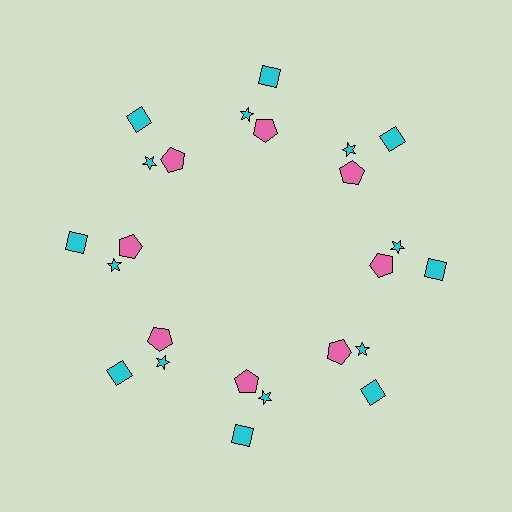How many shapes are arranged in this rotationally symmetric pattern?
There are 24 shapes, arranged in 8 groups of 3.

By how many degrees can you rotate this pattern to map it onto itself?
The pattern maps onto itself every 45 degrees of rotation.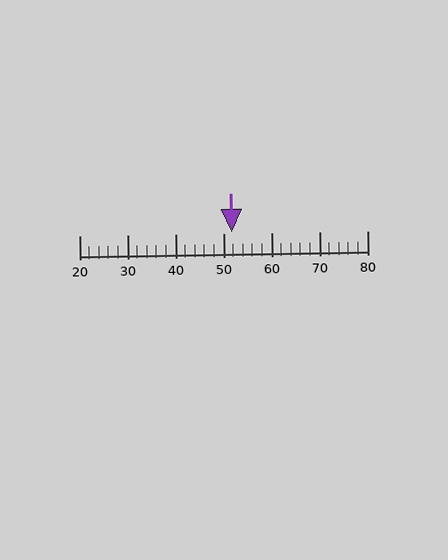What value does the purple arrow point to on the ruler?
The purple arrow points to approximately 52.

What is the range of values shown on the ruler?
The ruler shows values from 20 to 80.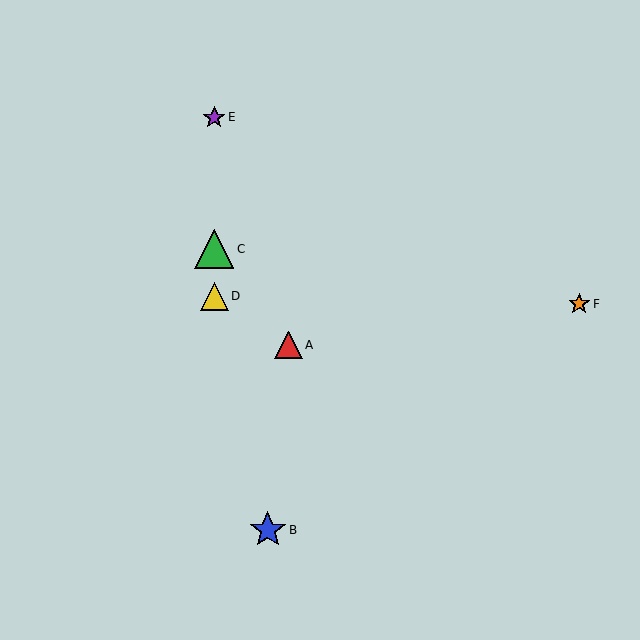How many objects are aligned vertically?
3 objects (C, D, E) are aligned vertically.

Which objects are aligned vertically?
Objects C, D, E are aligned vertically.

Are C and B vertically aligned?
No, C is at x≈214 and B is at x≈268.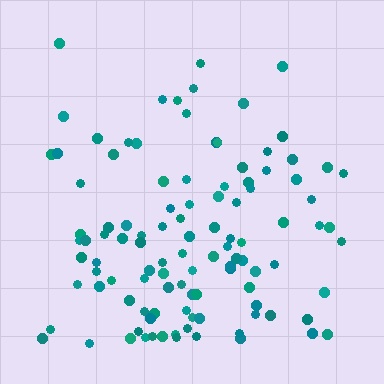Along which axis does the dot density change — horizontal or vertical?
Vertical.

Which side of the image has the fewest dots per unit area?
The top.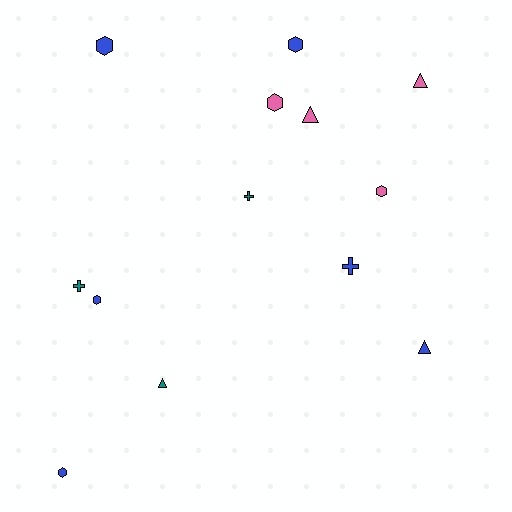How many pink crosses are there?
There are no pink crosses.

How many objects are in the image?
There are 13 objects.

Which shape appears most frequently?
Hexagon, with 6 objects.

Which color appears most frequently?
Blue, with 6 objects.